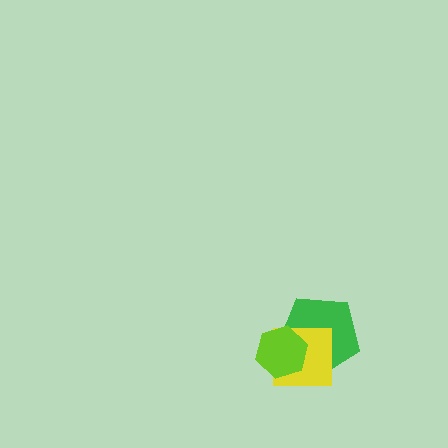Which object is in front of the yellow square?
The lime hexagon is in front of the yellow square.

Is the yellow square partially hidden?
Yes, it is partially covered by another shape.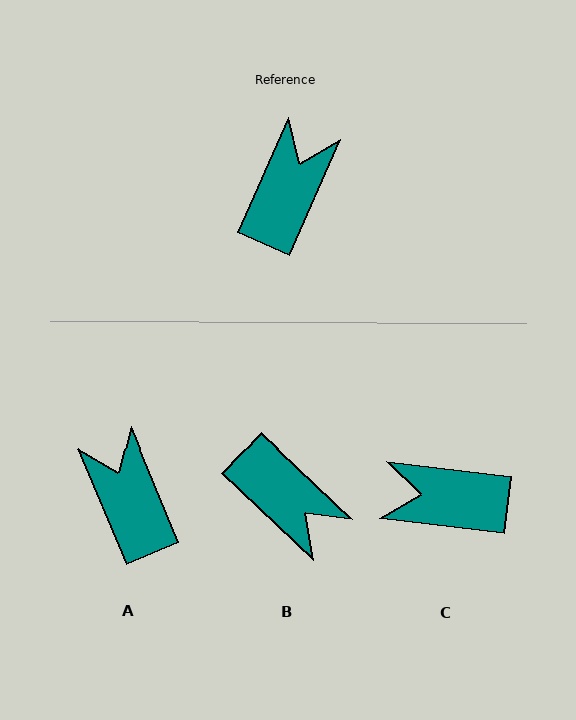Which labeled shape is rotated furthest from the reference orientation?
B, about 110 degrees away.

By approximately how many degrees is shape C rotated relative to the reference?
Approximately 107 degrees counter-clockwise.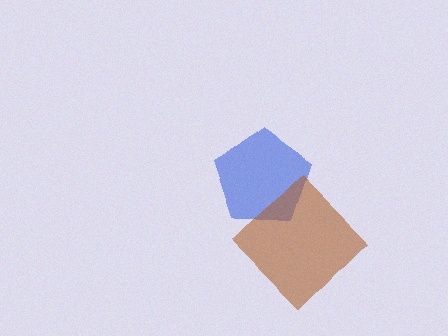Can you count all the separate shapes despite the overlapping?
Yes, there are 2 separate shapes.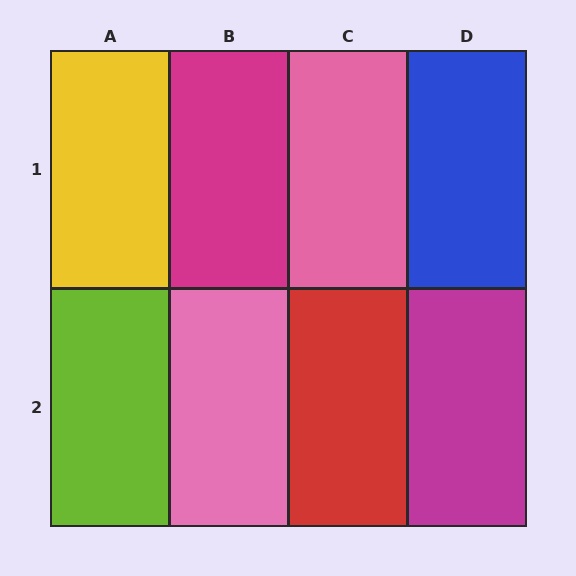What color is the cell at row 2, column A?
Lime.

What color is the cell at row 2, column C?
Red.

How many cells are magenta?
2 cells are magenta.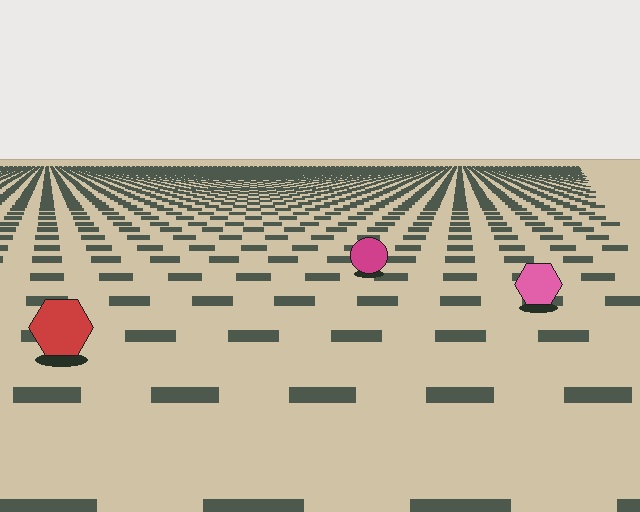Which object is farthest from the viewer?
The magenta circle is farthest from the viewer. It appears smaller and the ground texture around it is denser.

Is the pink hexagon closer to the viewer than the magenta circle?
Yes. The pink hexagon is closer — you can tell from the texture gradient: the ground texture is coarser near it.